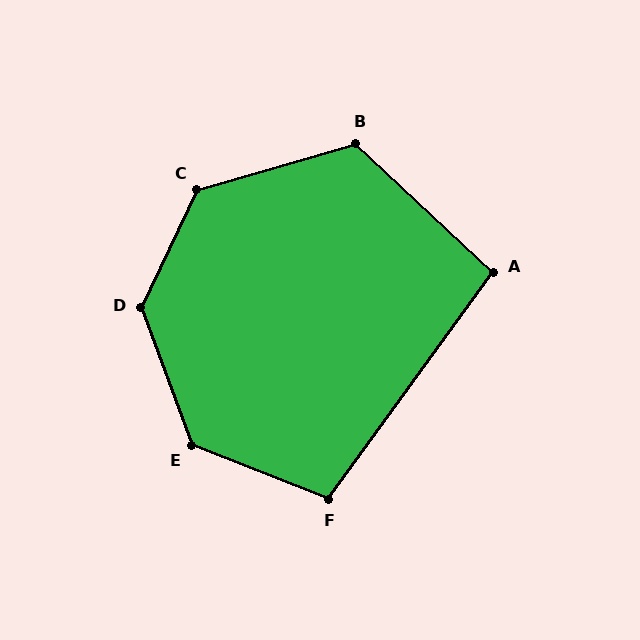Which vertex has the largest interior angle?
D, at approximately 134 degrees.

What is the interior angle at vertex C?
Approximately 131 degrees (obtuse).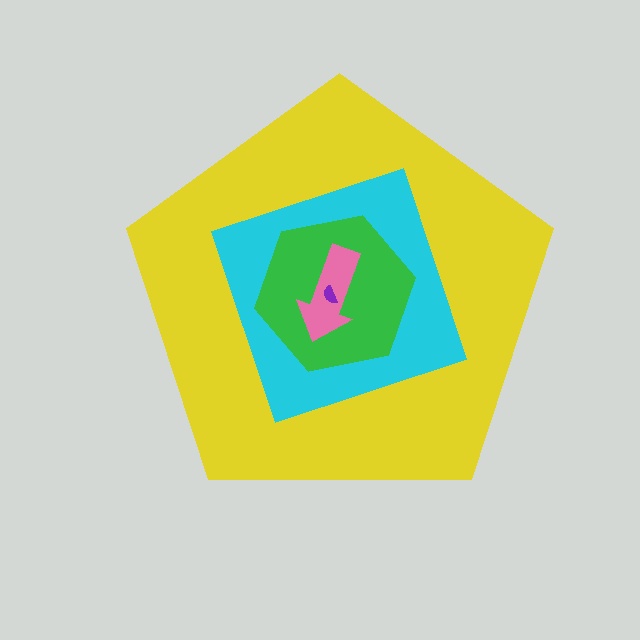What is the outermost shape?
The yellow pentagon.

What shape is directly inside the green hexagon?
The pink arrow.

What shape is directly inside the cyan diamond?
The green hexagon.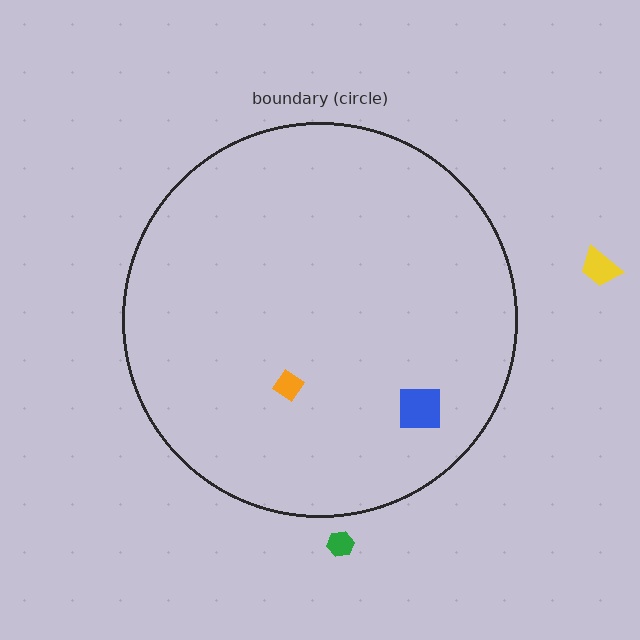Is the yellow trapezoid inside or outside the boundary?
Outside.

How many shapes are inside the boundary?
2 inside, 2 outside.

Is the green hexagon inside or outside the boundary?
Outside.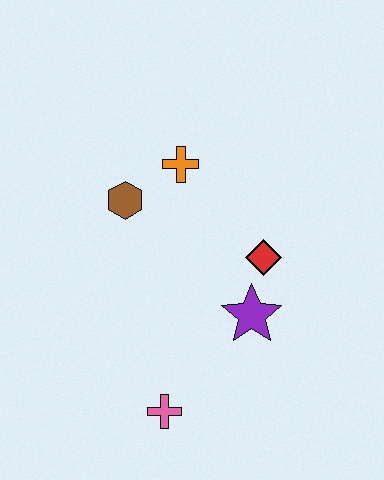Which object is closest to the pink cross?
The purple star is closest to the pink cross.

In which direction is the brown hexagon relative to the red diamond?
The brown hexagon is to the left of the red diamond.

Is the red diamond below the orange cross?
Yes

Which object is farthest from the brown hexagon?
The pink cross is farthest from the brown hexagon.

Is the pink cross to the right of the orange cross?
No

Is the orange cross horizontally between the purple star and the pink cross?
Yes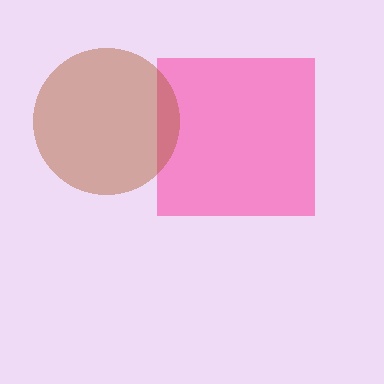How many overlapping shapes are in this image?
There are 2 overlapping shapes in the image.